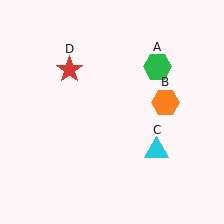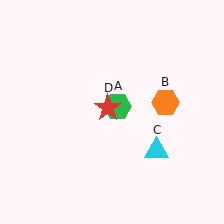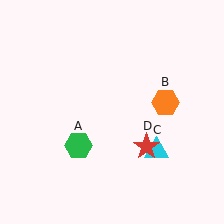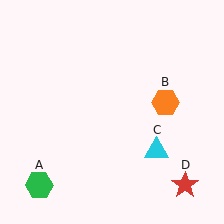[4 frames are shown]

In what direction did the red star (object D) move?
The red star (object D) moved down and to the right.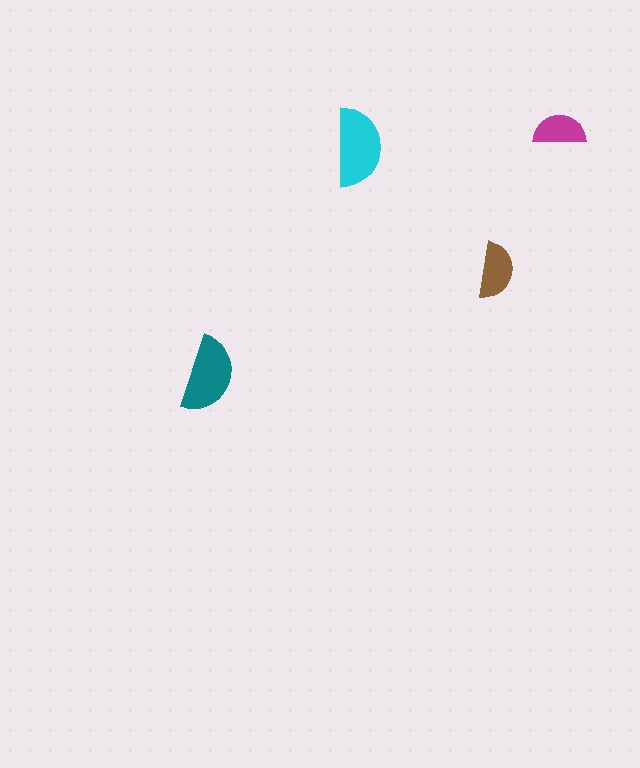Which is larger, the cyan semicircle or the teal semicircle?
The cyan one.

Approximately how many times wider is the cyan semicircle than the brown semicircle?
About 1.5 times wider.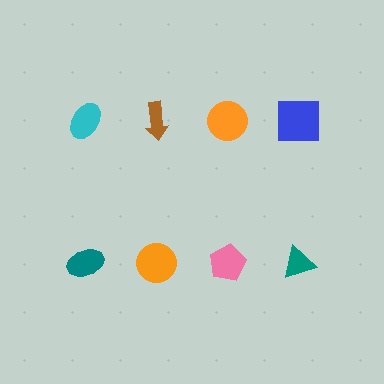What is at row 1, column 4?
A blue square.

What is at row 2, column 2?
An orange circle.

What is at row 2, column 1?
A teal ellipse.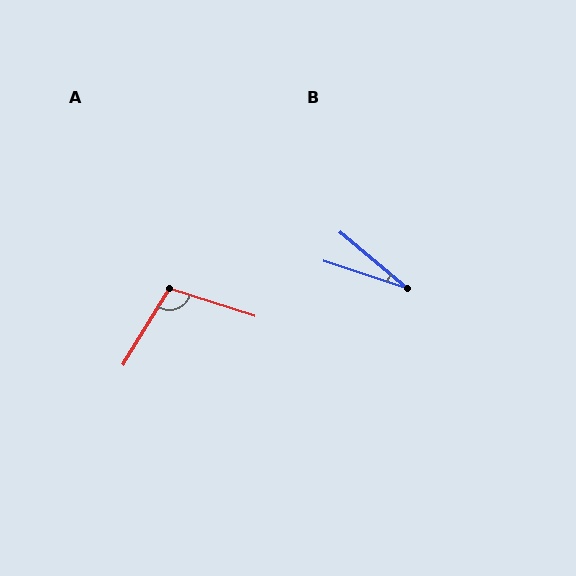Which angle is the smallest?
B, at approximately 21 degrees.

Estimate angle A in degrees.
Approximately 104 degrees.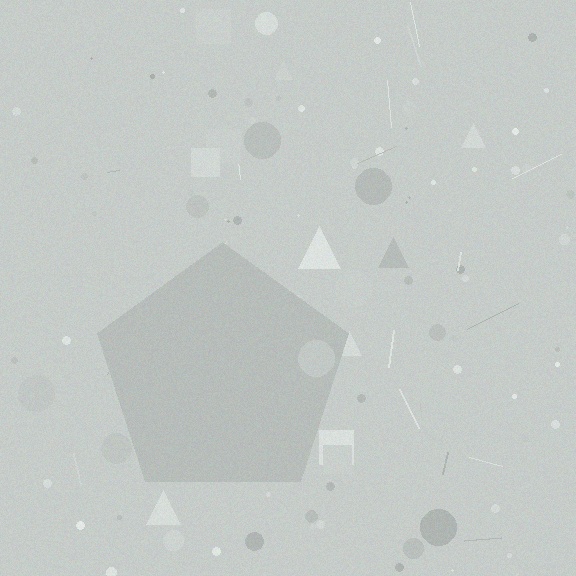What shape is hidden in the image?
A pentagon is hidden in the image.